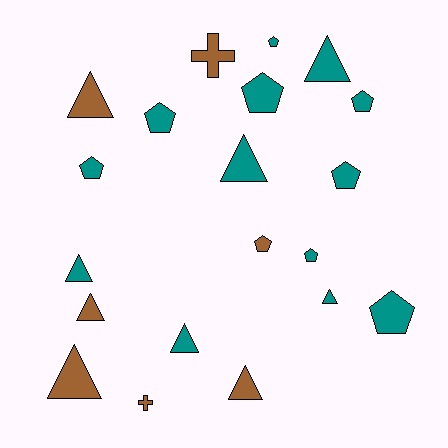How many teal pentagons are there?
There are 8 teal pentagons.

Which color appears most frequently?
Teal, with 13 objects.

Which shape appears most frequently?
Triangle, with 9 objects.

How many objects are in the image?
There are 20 objects.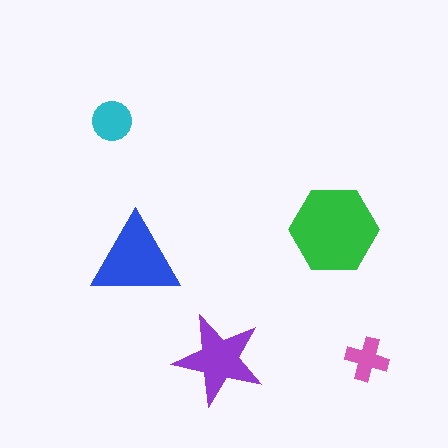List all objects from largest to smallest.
The green hexagon, the blue triangle, the purple star, the cyan circle, the pink cross.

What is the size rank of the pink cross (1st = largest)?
5th.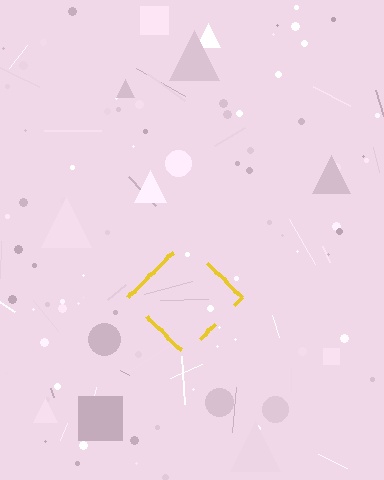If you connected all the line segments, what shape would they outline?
They would outline a diamond.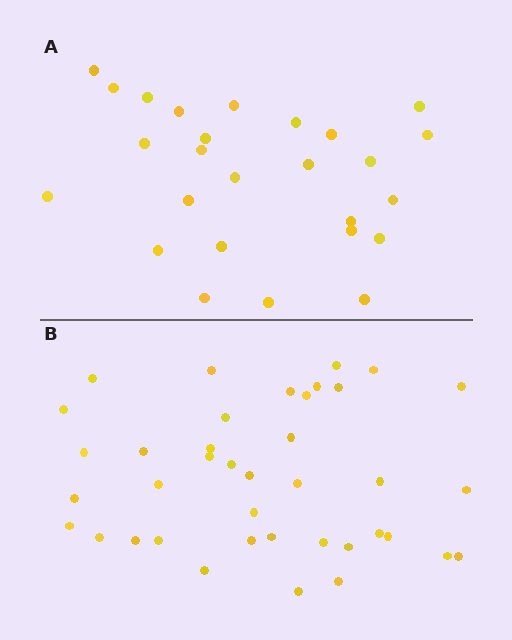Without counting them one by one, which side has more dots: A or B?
Region B (the bottom region) has more dots.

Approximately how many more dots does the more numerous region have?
Region B has approximately 15 more dots than region A.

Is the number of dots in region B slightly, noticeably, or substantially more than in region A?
Region B has substantially more. The ratio is roughly 1.5 to 1.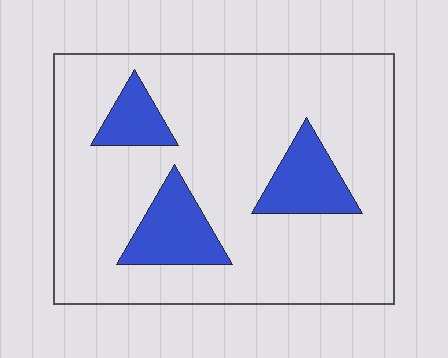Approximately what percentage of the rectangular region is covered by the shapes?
Approximately 15%.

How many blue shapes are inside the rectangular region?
3.